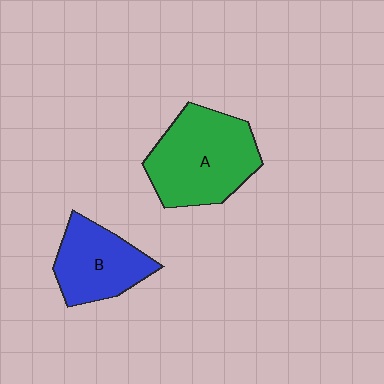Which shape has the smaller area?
Shape B (blue).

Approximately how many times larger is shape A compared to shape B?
Approximately 1.4 times.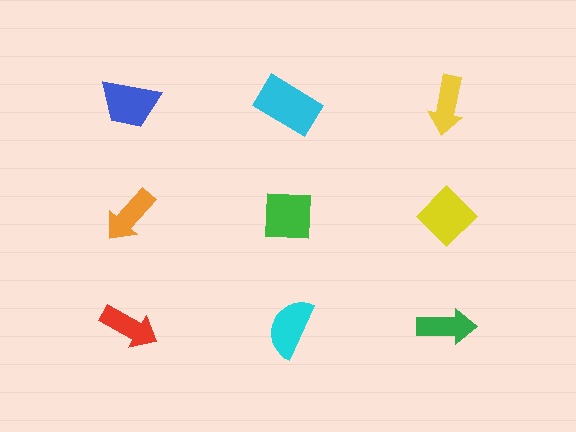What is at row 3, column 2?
A cyan semicircle.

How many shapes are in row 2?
3 shapes.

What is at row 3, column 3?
A green arrow.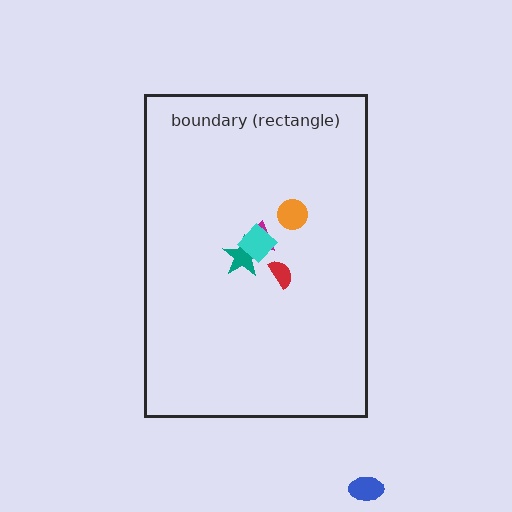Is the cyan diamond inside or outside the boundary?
Inside.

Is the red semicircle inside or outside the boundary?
Inside.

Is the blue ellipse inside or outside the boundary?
Outside.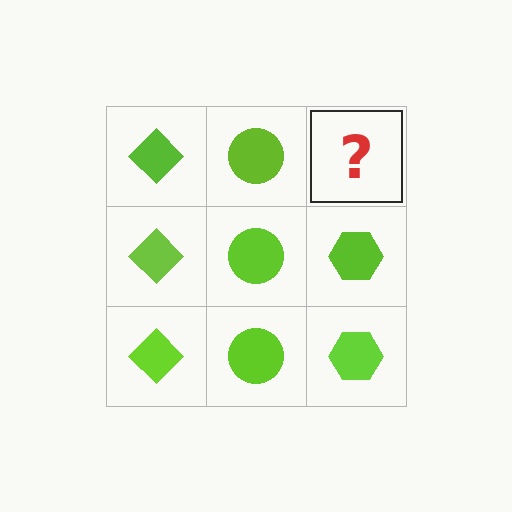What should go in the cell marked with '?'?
The missing cell should contain a lime hexagon.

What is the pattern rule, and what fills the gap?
The rule is that each column has a consistent shape. The gap should be filled with a lime hexagon.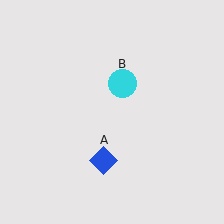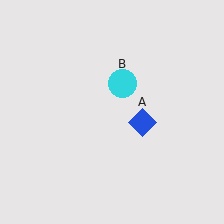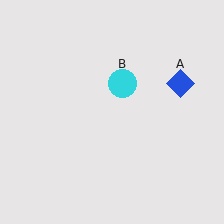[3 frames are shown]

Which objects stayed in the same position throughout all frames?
Cyan circle (object B) remained stationary.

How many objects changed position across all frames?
1 object changed position: blue diamond (object A).